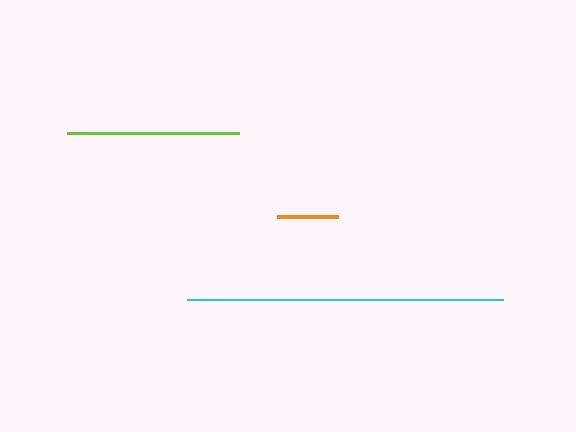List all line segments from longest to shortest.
From longest to shortest: cyan, lime, orange.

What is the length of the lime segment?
The lime segment is approximately 172 pixels long.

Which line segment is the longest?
The cyan line is the longest at approximately 316 pixels.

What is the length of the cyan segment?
The cyan segment is approximately 316 pixels long.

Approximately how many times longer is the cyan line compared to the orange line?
The cyan line is approximately 5.2 times the length of the orange line.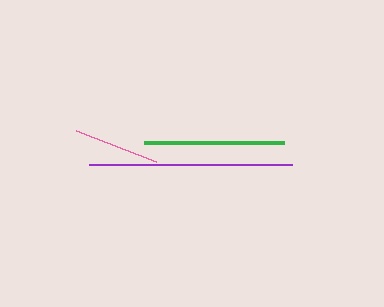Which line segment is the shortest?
The pink line is the shortest at approximately 86 pixels.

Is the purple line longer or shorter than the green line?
The purple line is longer than the green line.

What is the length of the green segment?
The green segment is approximately 140 pixels long.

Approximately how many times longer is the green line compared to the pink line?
The green line is approximately 1.6 times the length of the pink line.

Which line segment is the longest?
The purple line is the longest at approximately 202 pixels.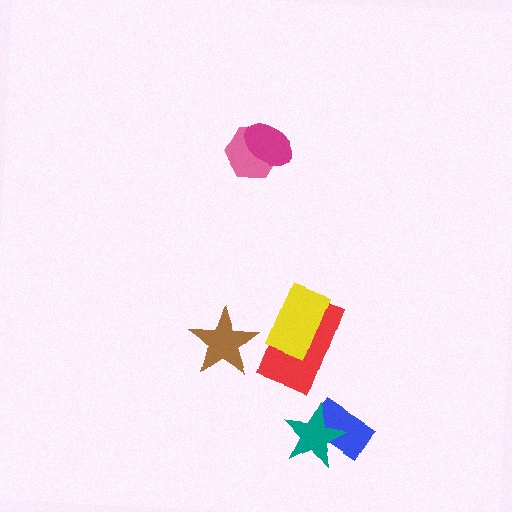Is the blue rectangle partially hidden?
Yes, it is partially covered by another shape.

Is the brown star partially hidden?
No, no other shape covers it.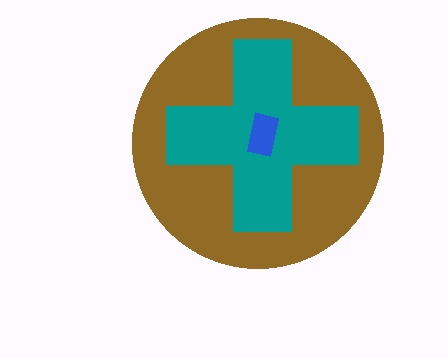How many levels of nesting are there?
3.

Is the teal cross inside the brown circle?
Yes.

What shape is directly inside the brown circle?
The teal cross.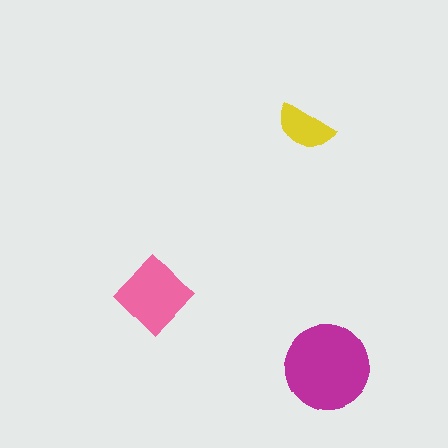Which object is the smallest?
The yellow semicircle.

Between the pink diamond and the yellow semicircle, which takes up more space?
The pink diamond.